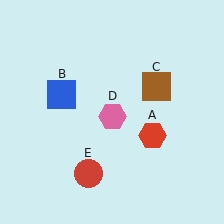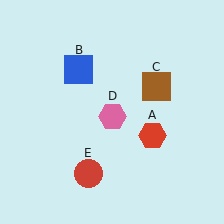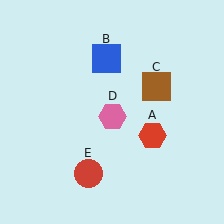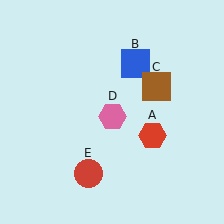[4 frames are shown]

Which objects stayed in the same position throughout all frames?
Red hexagon (object A) and brown square (object C) and pink hexagon (object D) and red circle (object E) remained stationary.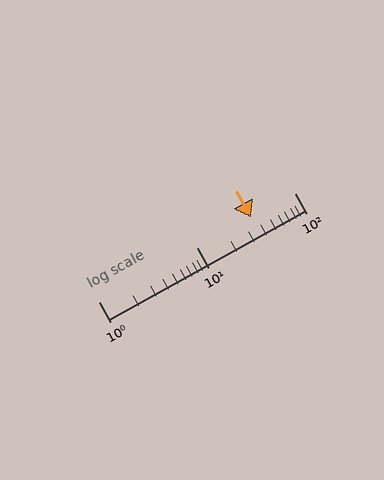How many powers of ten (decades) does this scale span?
The scale spans 2 decades, from 1 to 100.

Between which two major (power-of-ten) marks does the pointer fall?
The pointer is between 10 and 100.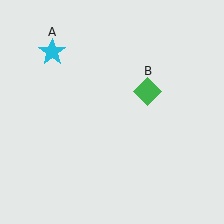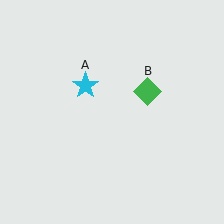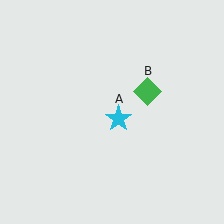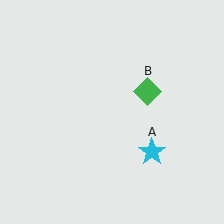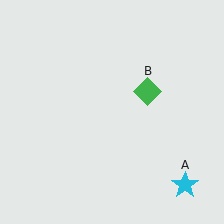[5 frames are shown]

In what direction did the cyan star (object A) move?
The cyan star (object A) moved down and to the right.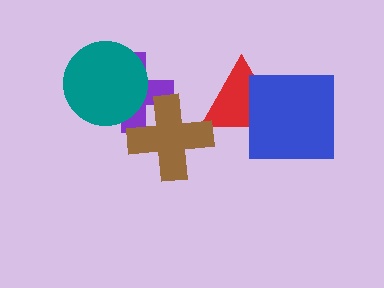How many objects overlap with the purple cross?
2 objects overlap with the purple cross.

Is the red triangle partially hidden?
Yes, it is partially covered by another shape.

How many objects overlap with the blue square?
1 object overlaps with the blue square.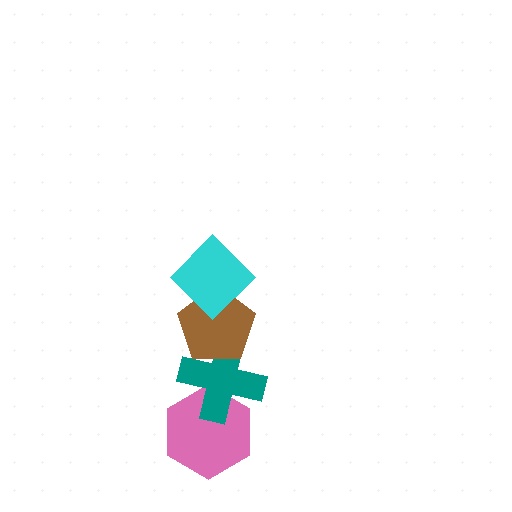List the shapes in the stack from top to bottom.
From top to bottom: the cyan diamond, the brown pentagon, the teal cross, the pink hexagon.